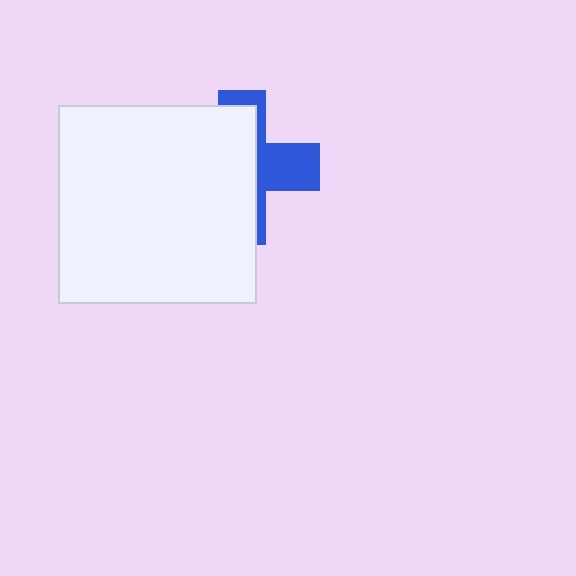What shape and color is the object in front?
The object in front is a white square.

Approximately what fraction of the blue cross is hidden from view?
Roughly 64% of the blue cross is hidden behind the white square.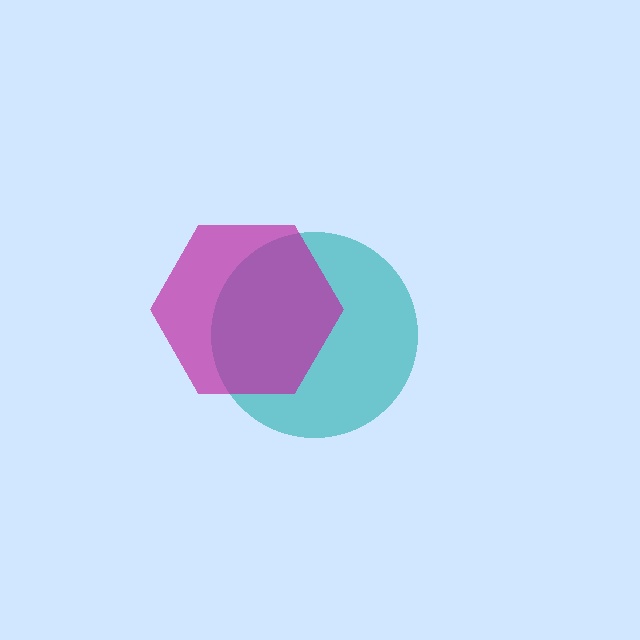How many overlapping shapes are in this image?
There are 2 overlapping shapes in the image.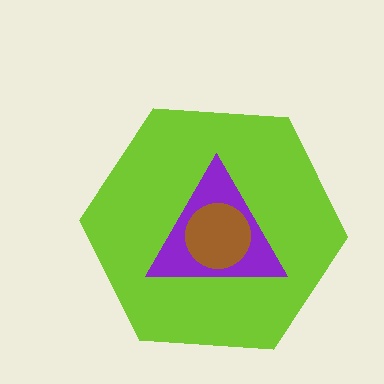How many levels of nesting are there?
3.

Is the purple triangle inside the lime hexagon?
Yes.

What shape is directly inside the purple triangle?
The brown circle.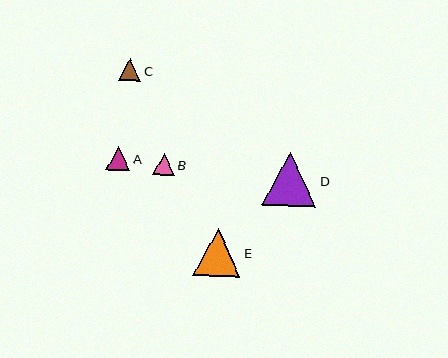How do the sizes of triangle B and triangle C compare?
Triangle B and triangle C are approximately the same size.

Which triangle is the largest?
Triangle D is the largest with a size of approximately 54 pixels.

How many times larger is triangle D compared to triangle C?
Triangle D is approximately 2.5 times the size of triangle C.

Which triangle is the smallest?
Triangle C is the smallest with a size of approximately 22 pixels.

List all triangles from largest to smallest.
From largest to smallest: D, E, A, B, C.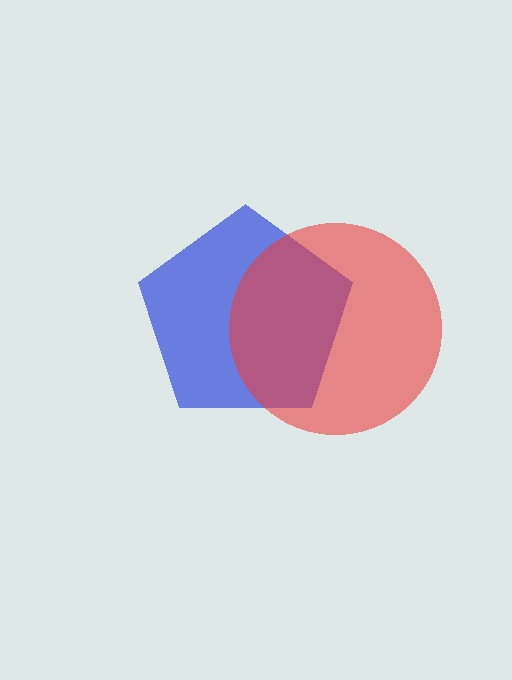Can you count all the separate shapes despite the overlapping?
Yes, there are 2 separate shapes.